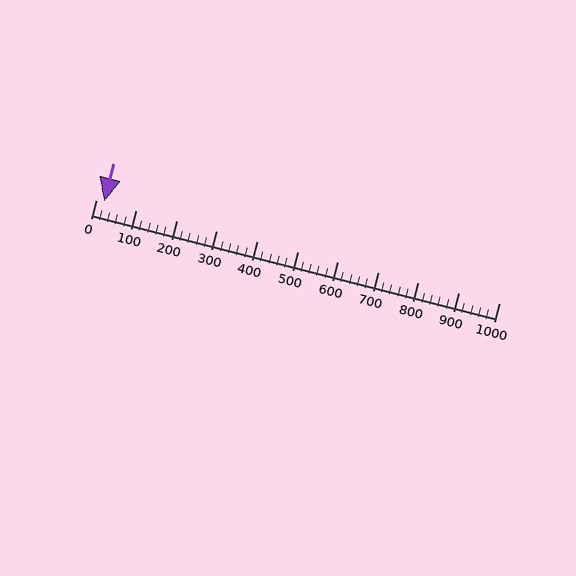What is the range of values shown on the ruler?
The ruler shows values from 0 to 1000.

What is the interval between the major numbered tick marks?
The major tick marks are spaced 100 units apart.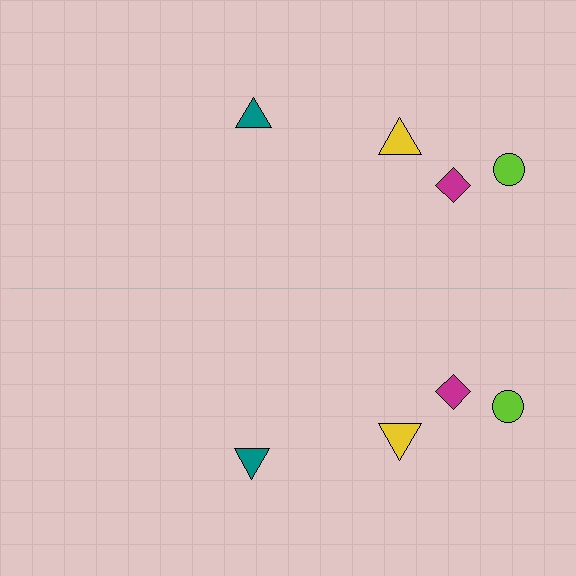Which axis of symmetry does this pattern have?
The pattern has a horizontal axis of symmetry running through the center of the image.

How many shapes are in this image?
There are 8 shapes in this image.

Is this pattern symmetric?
Yes, this pattern has bilateral (reflection) symmetry.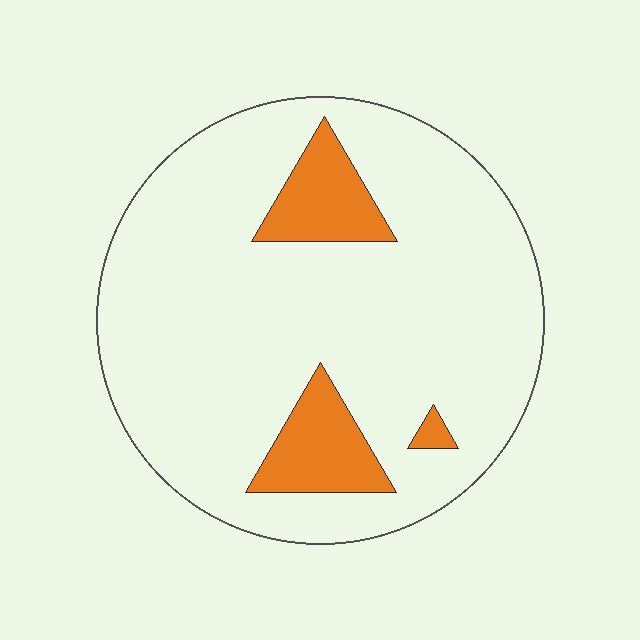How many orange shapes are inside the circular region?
3.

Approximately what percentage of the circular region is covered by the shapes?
Approximately 15%.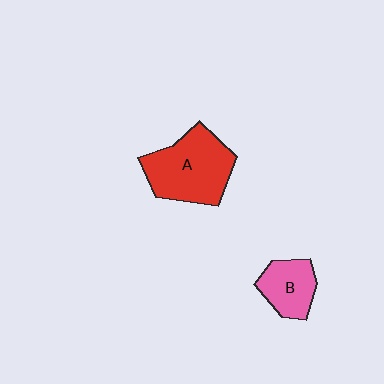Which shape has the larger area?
Shape A (red).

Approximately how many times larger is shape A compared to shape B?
Approximately 1.9 times.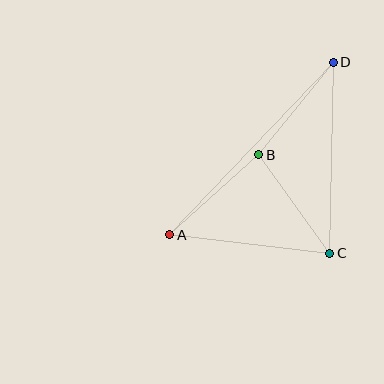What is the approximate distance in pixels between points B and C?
The distance between B and C is approximately 121 pixels.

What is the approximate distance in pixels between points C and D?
The distance between C and D is approximately 191 pixels.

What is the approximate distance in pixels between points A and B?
The distance between A and B is approximately 120 pixels.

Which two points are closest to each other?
Points B and D are closest to each other.